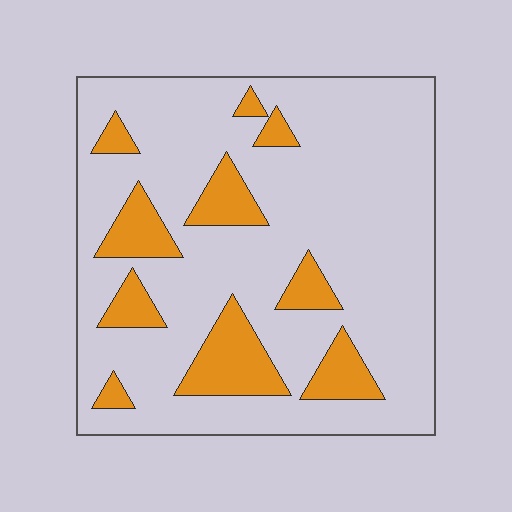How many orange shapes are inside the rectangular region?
10.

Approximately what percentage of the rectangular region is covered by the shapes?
Approximately 20%.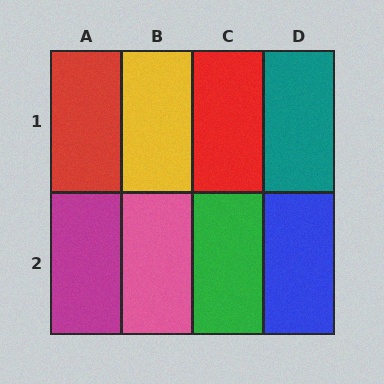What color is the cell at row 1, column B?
Yellow.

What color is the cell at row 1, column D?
Teal.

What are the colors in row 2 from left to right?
Magenta, pink, green, blue.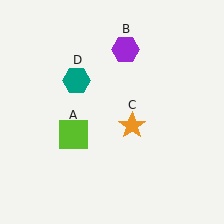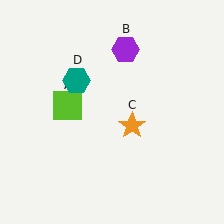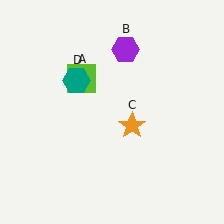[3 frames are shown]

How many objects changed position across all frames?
1 object changed position: lime square (object A).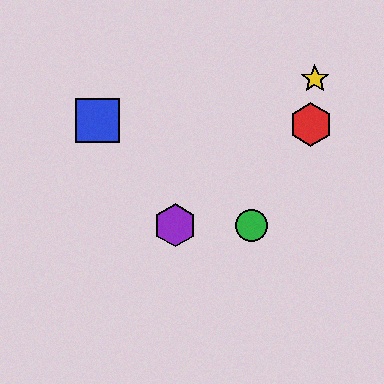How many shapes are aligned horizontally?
2 shapes (the green circle, the purple hexagon) are aligned horizontally.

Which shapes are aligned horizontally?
The green circle, the purple hexagon are aligned horizontally.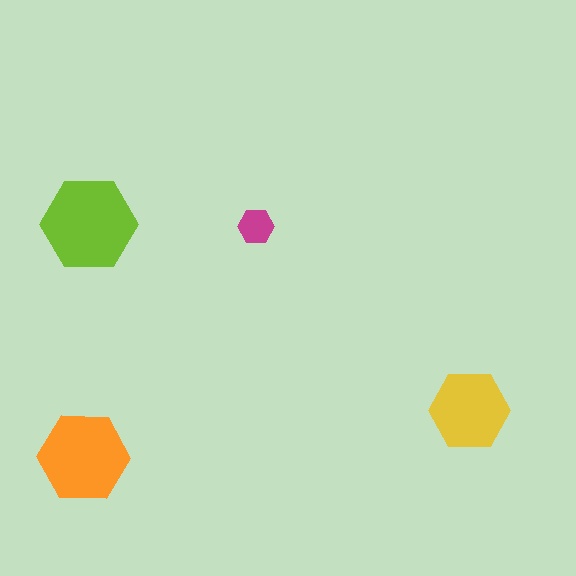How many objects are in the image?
There are 4 objects in the image.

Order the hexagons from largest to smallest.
the lime one, the orange one, the yellow one, the magenta one.